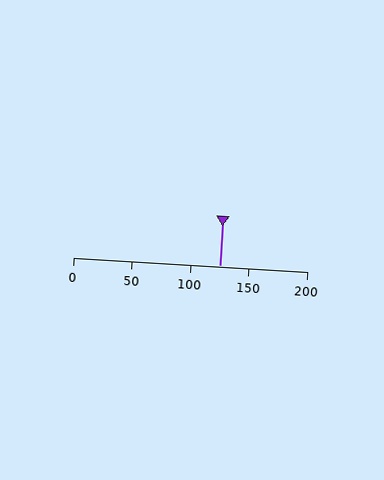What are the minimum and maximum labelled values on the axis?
The axis runs from 0 to 200.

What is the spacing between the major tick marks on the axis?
The major ticks are spaced 50 apart.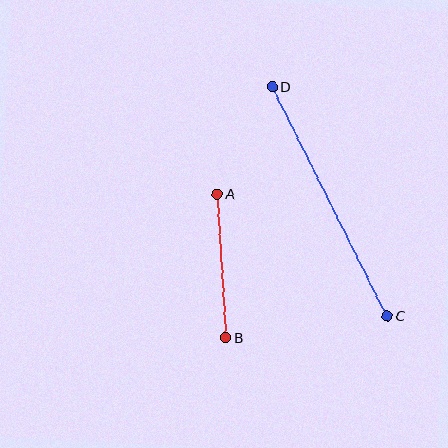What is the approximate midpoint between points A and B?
The midpoint is at approximately (222, 266) pixels.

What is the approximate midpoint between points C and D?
The midpoint is at approximately (330, 201) pixels.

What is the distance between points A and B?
The distance is approximately 144 pixels.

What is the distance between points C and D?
The distance is approximately 257 pixels.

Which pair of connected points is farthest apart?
Points C and D are farthest apart.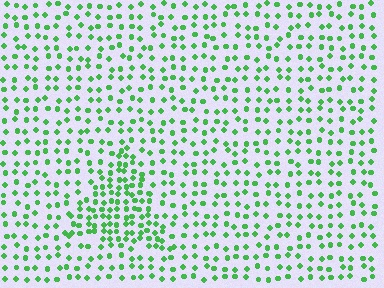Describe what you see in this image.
The image contains small green elements arranged at two different densities. A triangle-shaped region is visible where the elements are more densely packed than the surrounding area.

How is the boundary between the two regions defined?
The boundary is defined by a change in element density (approximately 1.9x ratio). All elements are the same color, size, and shape.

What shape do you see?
I see a triangle.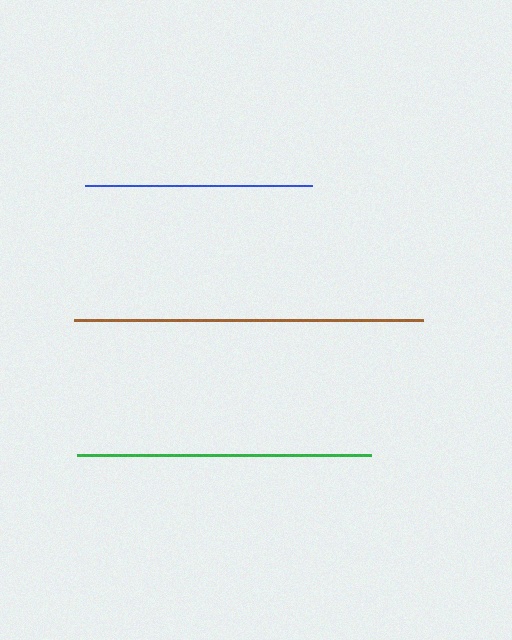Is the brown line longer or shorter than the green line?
The brown line is longer than the green line.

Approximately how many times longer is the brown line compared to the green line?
The brown line is approximately 1.2 times the length of the green line.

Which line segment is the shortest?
The blue line is the shortest at approximately 227 pixels.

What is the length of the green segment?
The green segment is approximately 294 pixels long.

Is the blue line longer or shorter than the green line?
The green line is longer than the blue line.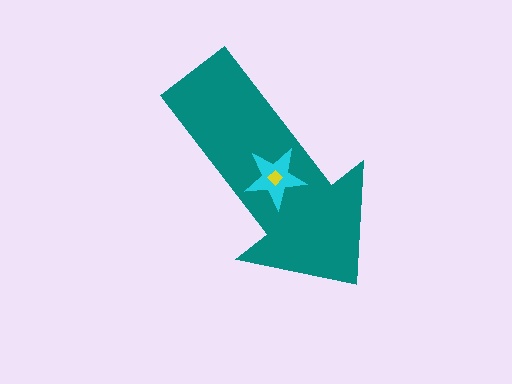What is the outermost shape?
The teal arrow.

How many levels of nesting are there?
3.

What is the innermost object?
The yellow diamond.